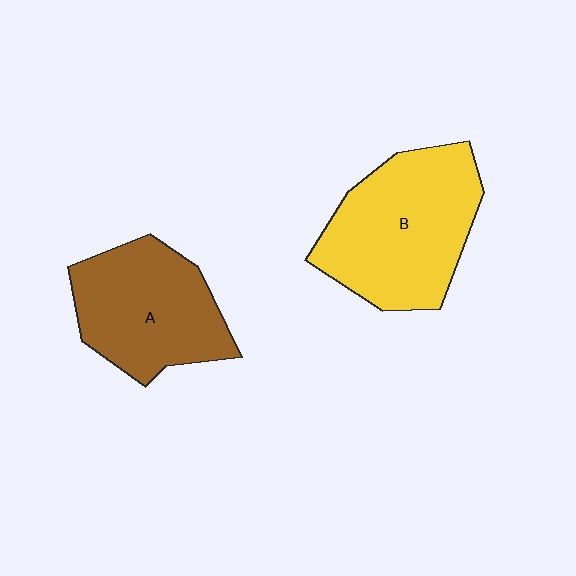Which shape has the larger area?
Shape B (yellow).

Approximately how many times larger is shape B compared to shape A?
Approximately 1.2 times.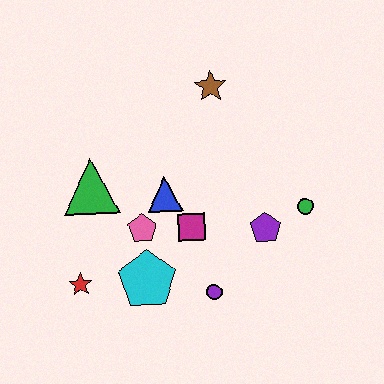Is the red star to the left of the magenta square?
Yes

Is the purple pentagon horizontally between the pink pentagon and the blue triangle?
No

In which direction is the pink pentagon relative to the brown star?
The pink pentagon is below the brown star.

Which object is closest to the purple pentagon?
The green circle is closest to the purple pentagon.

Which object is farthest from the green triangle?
The green circle is farthest from the green triangle.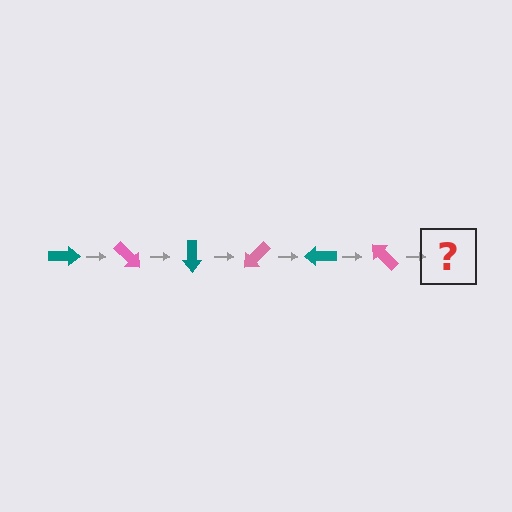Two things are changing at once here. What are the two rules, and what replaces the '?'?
The two rules are that it rotates 45 degrees each step and the color cycles through teal and pink. The '?' should be a teal arrow, rotated 270 degrees from the start.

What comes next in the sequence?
The next element should be a teal arrow, rotated 270 degrees from the start.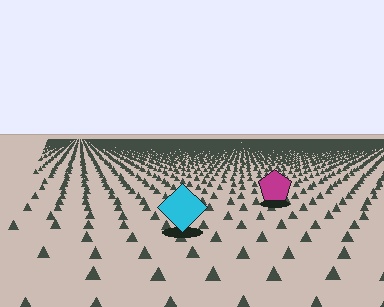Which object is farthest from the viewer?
The magenta pentagon is farthest from the viewer. It appears smaller and the ground texture around it is denser.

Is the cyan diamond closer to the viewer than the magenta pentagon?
Yes. The cyan diamond is closer — you can tell from the texture gradient: the ground texture is coarser near it.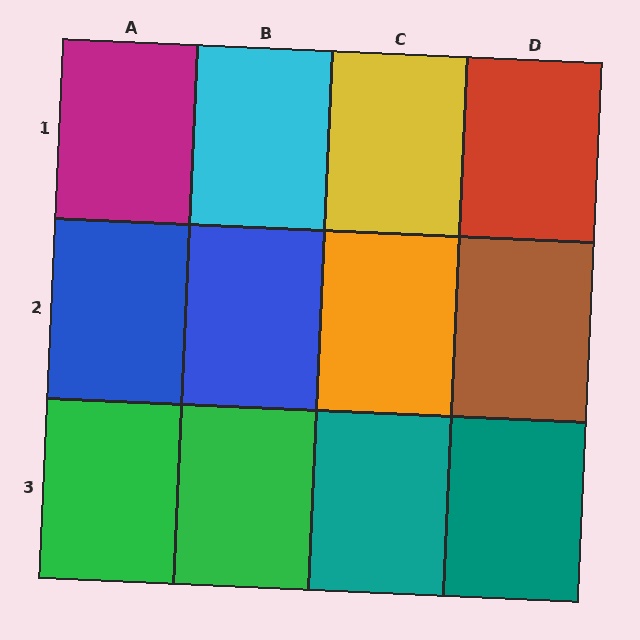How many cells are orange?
1 cell is orange.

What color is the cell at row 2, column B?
Blue.